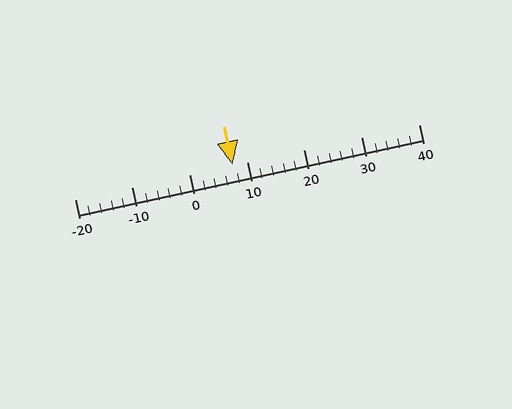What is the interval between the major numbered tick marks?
The major tick marks are spaced 10 units apart.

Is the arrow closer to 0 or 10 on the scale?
The arrow is closer to 10.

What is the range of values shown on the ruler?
The ruler shows values from -20 to 40.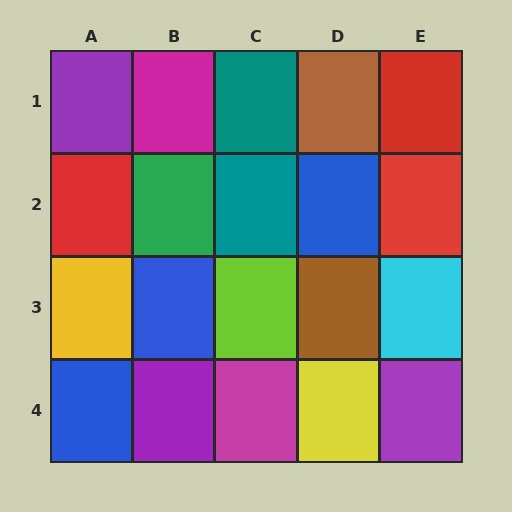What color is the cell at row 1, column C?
Teal.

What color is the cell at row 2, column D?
Blue.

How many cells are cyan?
1 cell is cyan.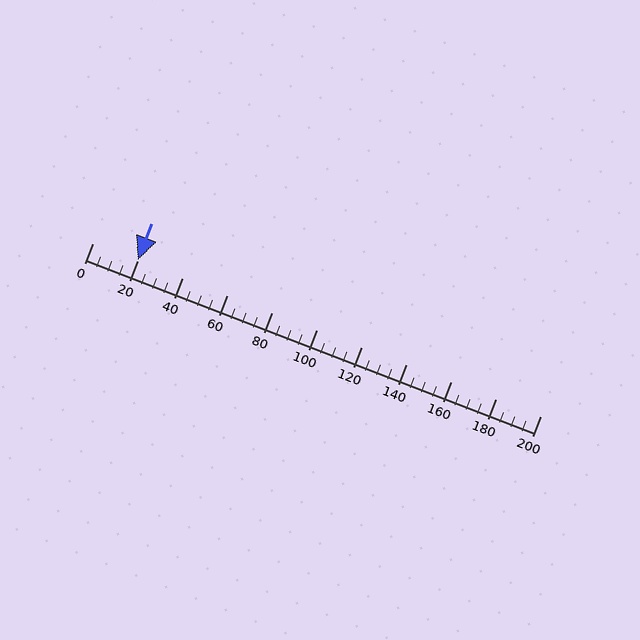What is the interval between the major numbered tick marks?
The major tick marks are spaced 20 units apart.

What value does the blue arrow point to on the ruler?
The blue arrow points to approximately 20.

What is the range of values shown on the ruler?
The ruler shows values from 0 to 200.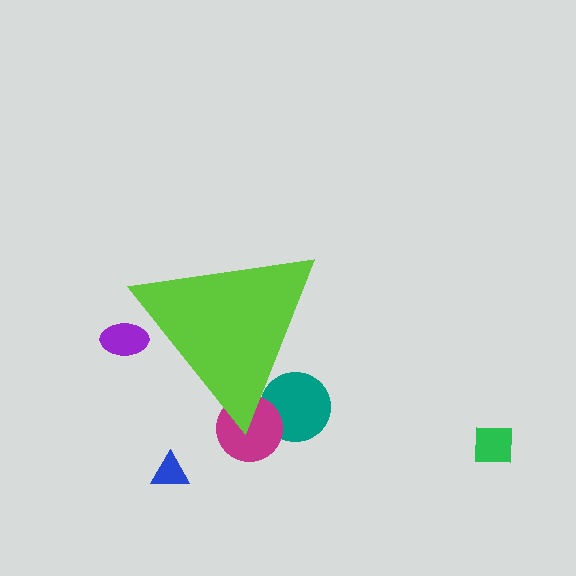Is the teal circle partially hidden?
Yes, the teal circle is partially hidden behind the lime triangle.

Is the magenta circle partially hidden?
Yes, the magenta circle is partially hidden behind the lime triangle.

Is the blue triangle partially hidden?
No, the blue triangle is fully visible.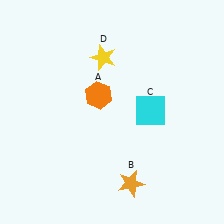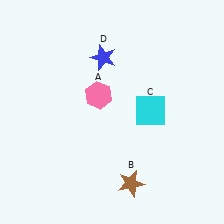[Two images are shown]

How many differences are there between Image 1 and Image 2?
There are 3 differences between the two images.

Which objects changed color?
A changed from orange to pink. B changed from orange to brown. D changed from yellow to blue.